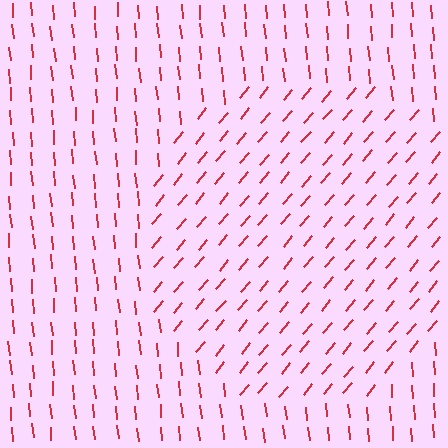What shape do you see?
I see a circle.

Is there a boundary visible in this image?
Yes, there is a texture boundary formed by a change in line orientation.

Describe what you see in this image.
The image is filled with small red line segments. A circle region in the image has lines oriented differently from the surrounding lines, creating a visible texture boundary.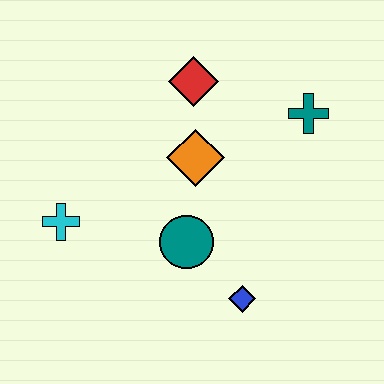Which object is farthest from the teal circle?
The teal cross is farthest from the teal circle.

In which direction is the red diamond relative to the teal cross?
The red diamond is to the left of the teal cross.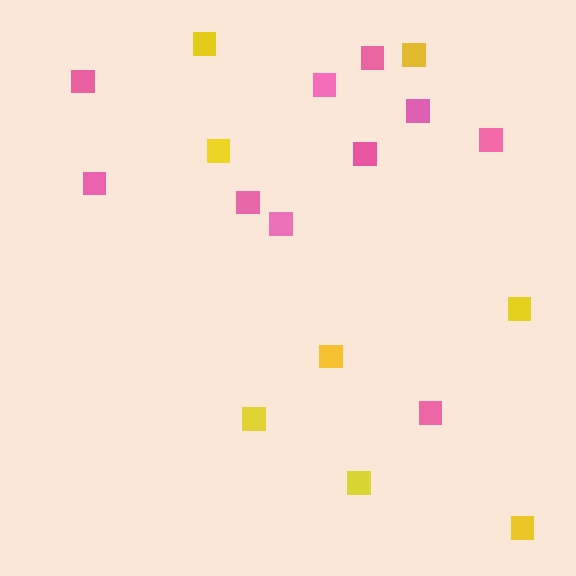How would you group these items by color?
There are 2 groups: one group of yellow squares (8) and one group of pink squares (10).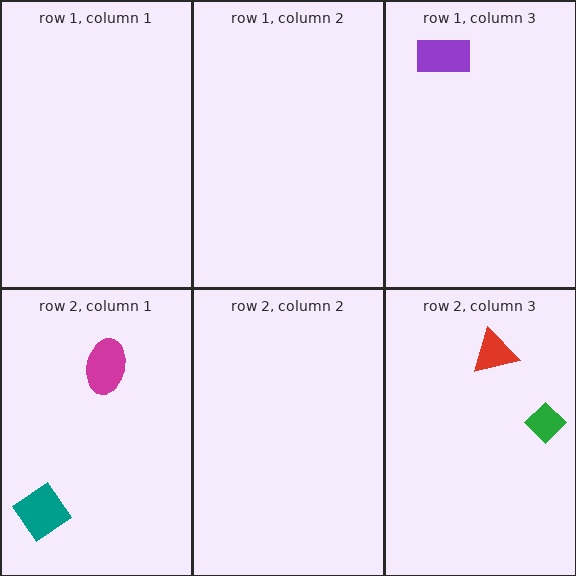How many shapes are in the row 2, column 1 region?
2.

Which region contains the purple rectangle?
The row 1, column 3 region.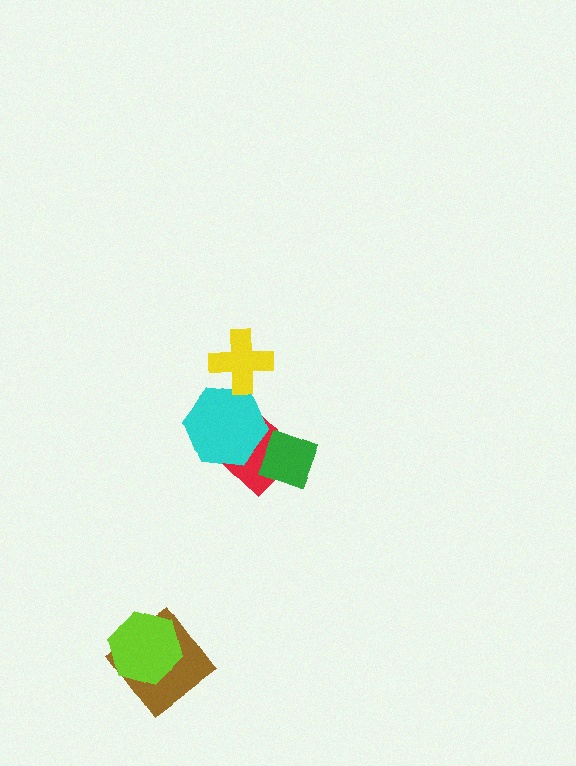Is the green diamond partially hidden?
No, no other shape covers it.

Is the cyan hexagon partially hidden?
Yes, it is partially covered by another shape.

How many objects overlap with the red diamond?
2 objects overlap with the red diamond.